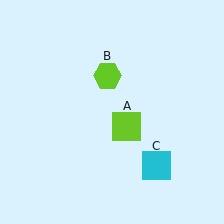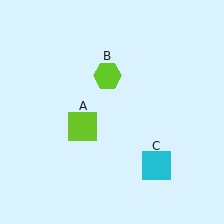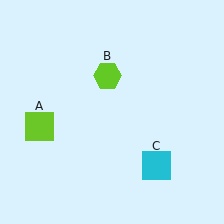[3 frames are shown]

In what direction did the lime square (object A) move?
The lime square (object A) moved left.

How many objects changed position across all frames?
1 object changed position: lime square (object A).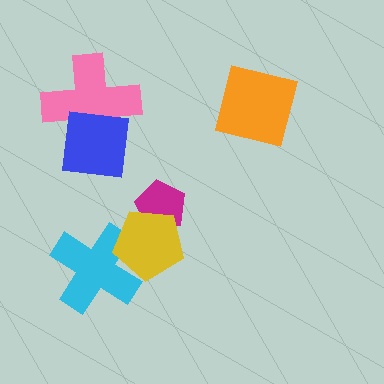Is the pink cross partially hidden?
Yes, it is partially covered by another shape.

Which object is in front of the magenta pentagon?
The yellow pentagon is in front of the magenta pentagon.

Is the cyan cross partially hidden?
Yes, it is partially covered by another shape.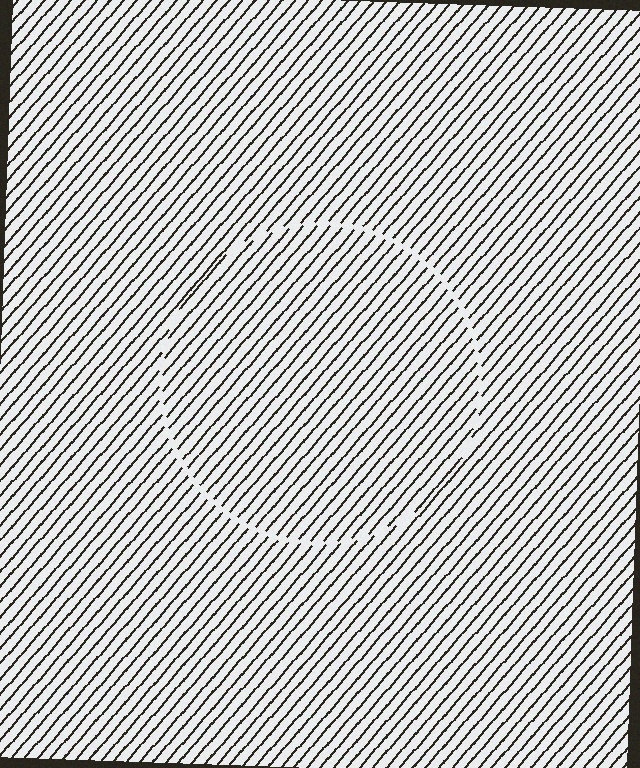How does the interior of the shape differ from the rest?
The interior of the shape contains the same grating, shifted by half a period — the contour is defined by the phase discontinuity where line-ends from the inner and outer gratings abut.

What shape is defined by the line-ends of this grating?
An illusory circle. The interior of the shape contains the same grating, shifted by half a period — the contour is defined by the phase discontinuity where line-ends from the inner and outer gratings abut.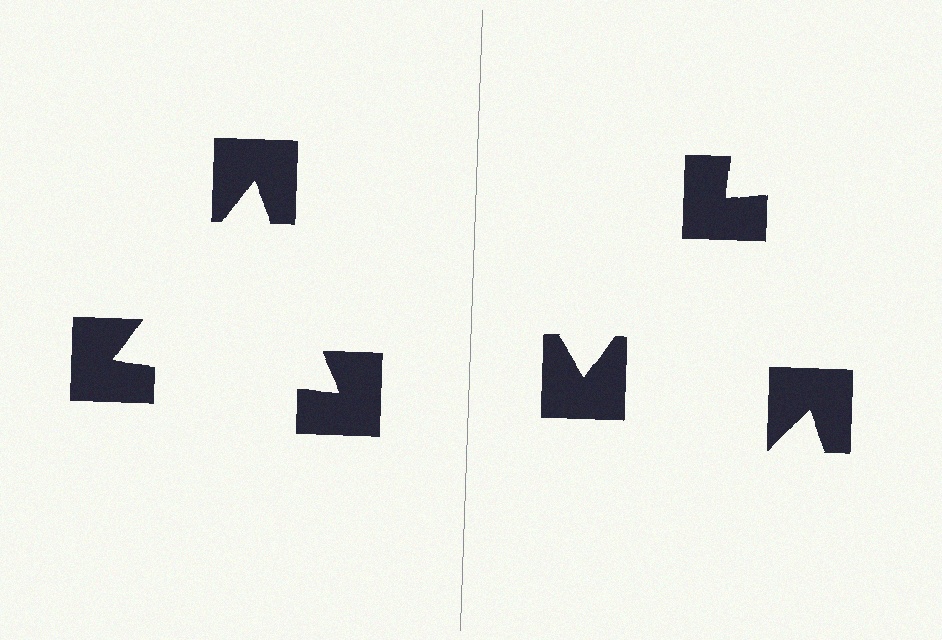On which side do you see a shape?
An illusory triangle appears on the left side. On the right side the wedge cuts are rotated, so no coherent shape forms.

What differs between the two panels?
The notched squares are positioned identically on both sides; only the wedge orientations differ. On the left they align to a triangle; on the right they are misaligned.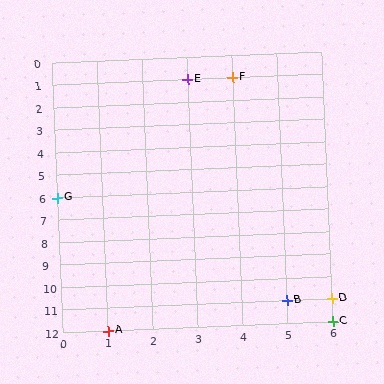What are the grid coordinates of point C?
Point C is at grid coordinates (6, 12).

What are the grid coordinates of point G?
Point G is at grid coordinates (0, 6).